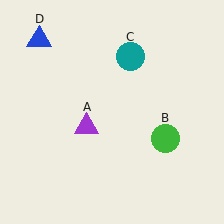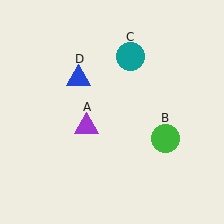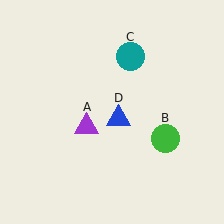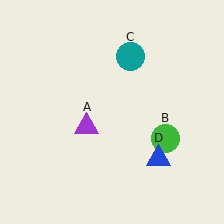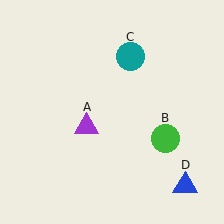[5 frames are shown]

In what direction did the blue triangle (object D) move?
The blue triangle (object D) moved down and to the right.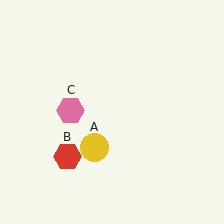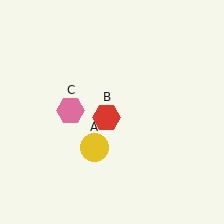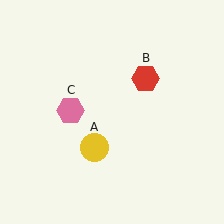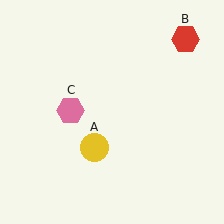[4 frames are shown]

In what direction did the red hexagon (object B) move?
The red hexagon (object B) moved up and to the right.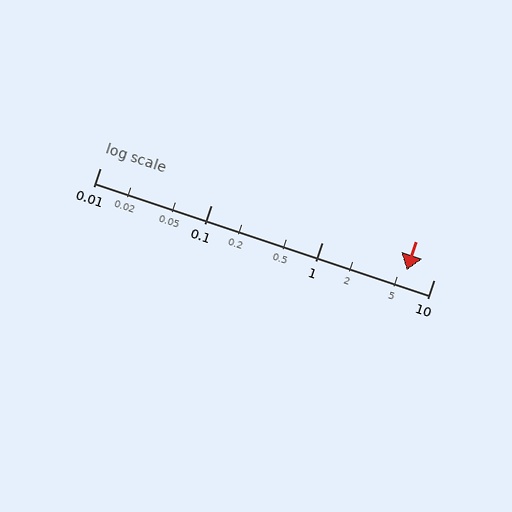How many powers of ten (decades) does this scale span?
The scale spans 3 decades, from 0.01 to 10.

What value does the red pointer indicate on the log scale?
The pointer indicates approximately 5.7.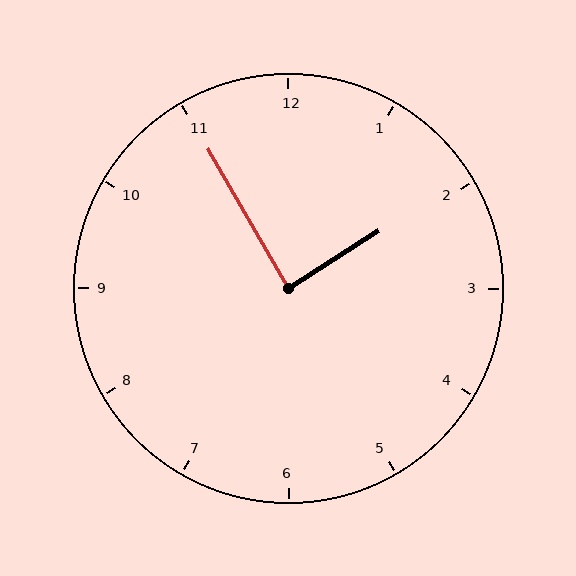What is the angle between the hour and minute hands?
Approximately 88 degrees.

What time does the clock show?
1:55.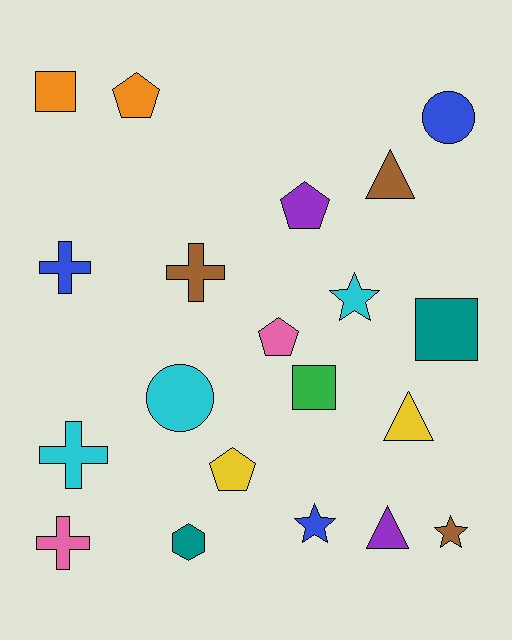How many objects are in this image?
There are 20 objects.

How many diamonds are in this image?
There are no diamonds.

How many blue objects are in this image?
There are 3 blue objects.